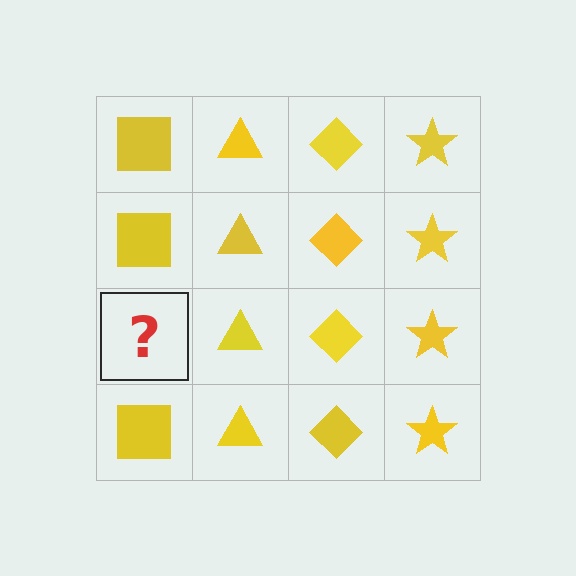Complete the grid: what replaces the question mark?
The question mark should be replaced with a yellow square.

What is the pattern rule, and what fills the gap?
The rule is that each column has a consistent shape. The gap should be filled with a yellow square.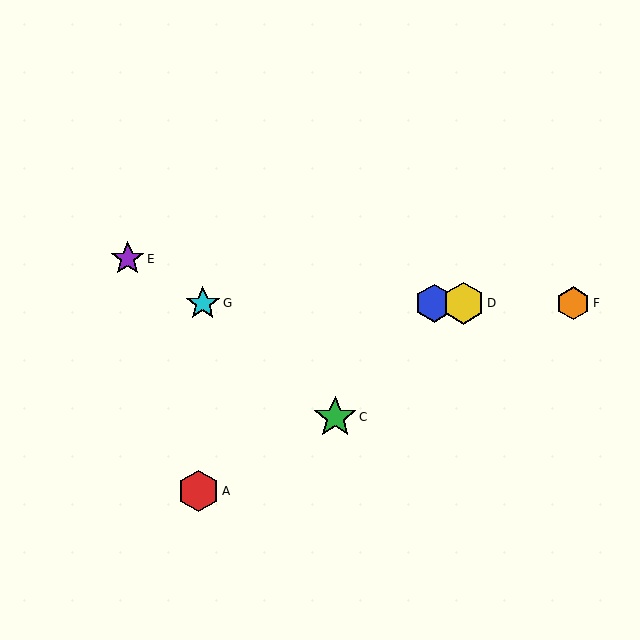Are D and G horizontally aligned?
Yes, both are at y≈303.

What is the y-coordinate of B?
Object B is at y≈303.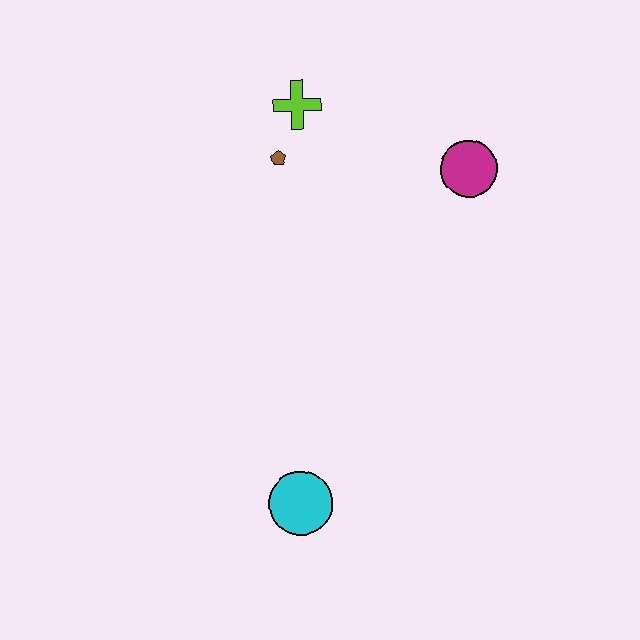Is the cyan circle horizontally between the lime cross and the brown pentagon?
Yes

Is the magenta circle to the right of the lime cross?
Yes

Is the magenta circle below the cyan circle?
No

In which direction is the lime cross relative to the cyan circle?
The lime cross is above the cyan circle.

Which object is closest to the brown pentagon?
The lime cross is closest to the brown pentagon.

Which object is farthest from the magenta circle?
The cyan circle is farthest from the magenta circle.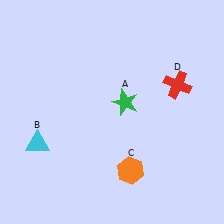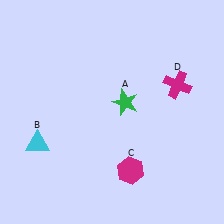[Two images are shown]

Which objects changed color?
C changed from orange to magenta. D changed from red to magenta.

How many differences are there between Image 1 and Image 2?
There are 2 differences between the two images.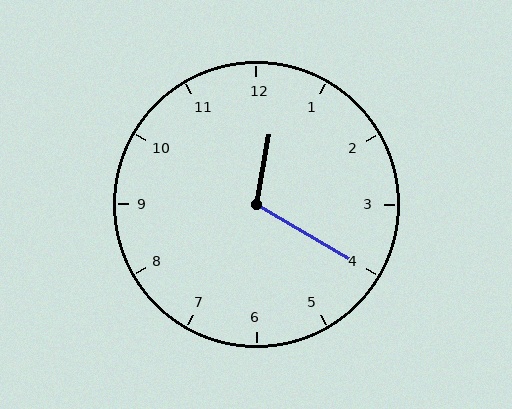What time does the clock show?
12:20.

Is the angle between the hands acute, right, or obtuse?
It is obtuse.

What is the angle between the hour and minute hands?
Approximately 110 degrees.